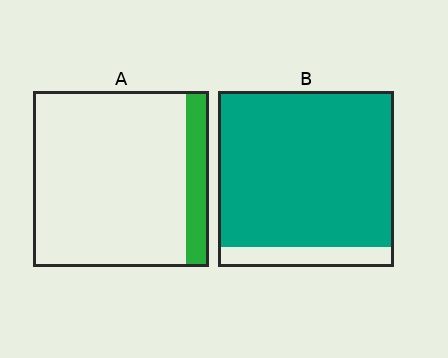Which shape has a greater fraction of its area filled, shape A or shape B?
Shape B.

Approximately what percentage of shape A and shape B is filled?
A is approximately 15% and B is approximately 90%.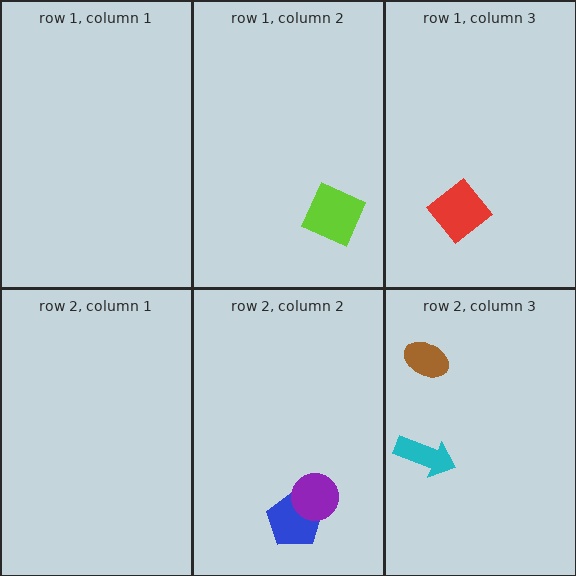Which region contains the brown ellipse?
The row 2, column 3 region.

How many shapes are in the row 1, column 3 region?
1.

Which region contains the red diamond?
The row 1, column 3 region.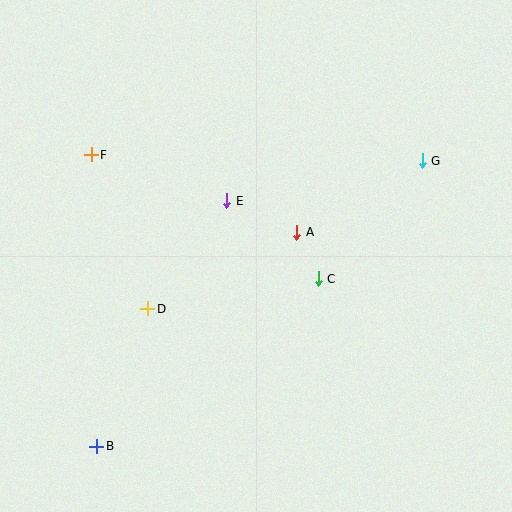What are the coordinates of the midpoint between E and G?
The midpoint between E and G is at (324, 181).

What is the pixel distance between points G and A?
The distance between G and A is 144 pixels.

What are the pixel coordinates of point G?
Point G is at (422, 161).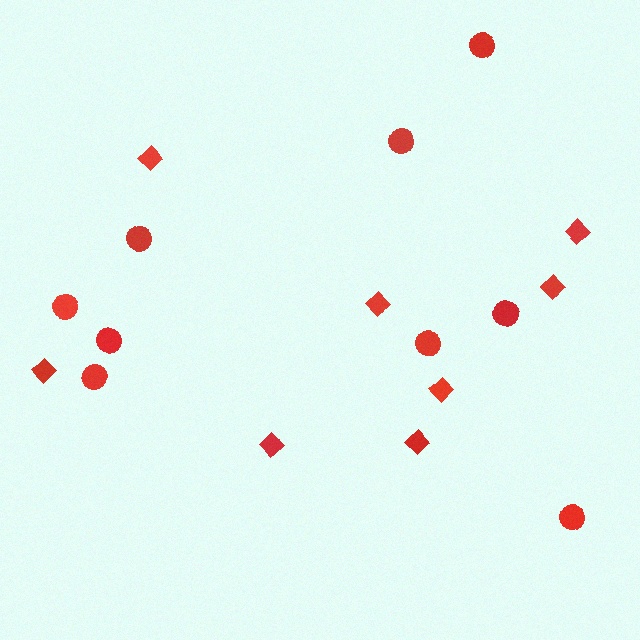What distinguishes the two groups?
There are 2 groups: one group of diamonds (8) and one group of circles (9).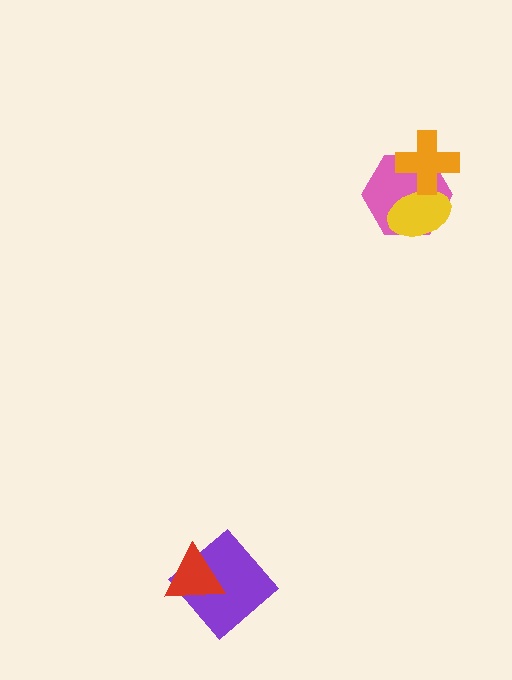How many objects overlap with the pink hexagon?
2 objects overlap with the pink hexagon.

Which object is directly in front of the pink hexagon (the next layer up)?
The yellow ellipse is directly in front of the pink hexagon.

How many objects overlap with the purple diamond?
1 object overlaps with the purple diamond.